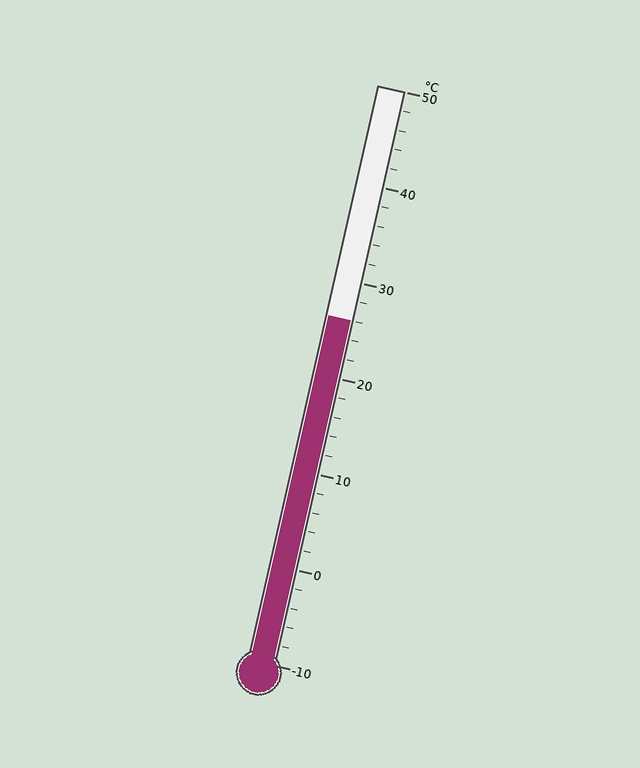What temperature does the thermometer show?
The thermometer shows approximately 26°C.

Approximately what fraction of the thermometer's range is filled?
The thermometer is filled to approximately 60% of its range.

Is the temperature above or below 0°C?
The temperature is above 0°C.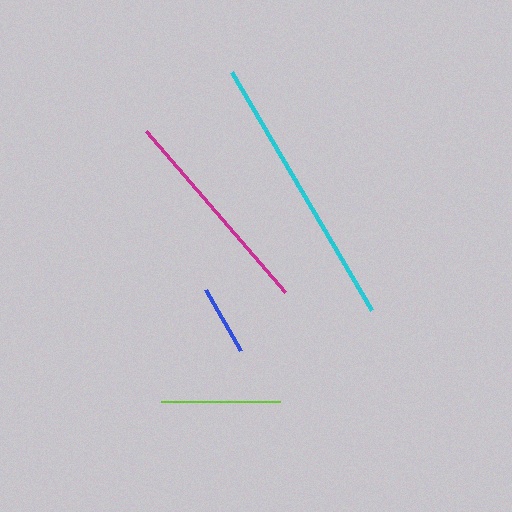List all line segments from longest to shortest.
From longest to shortest: cyan, magenta, lime, blue.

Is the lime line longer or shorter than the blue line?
The lime line is longer than the blue line.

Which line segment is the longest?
The cyan line is the longest at approximately 275 pixels.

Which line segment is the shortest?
The blue line is the shortest at approximately 70 pixels.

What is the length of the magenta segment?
The magenta segment is approximately 212 pixels long.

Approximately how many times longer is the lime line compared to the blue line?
The lime line is approximately 1.7 times the length of the blue line.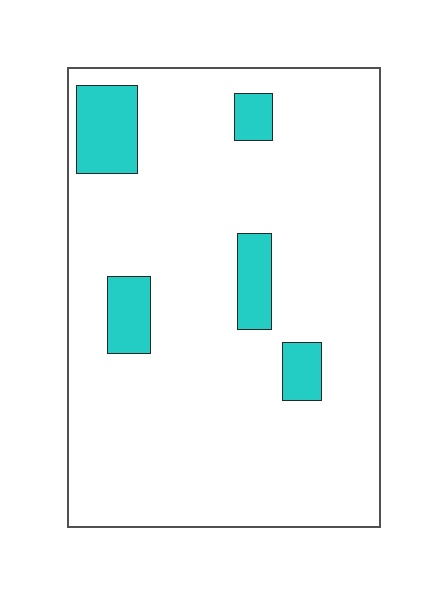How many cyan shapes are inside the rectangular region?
5.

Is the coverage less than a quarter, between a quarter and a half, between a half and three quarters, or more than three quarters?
Less than a quarter.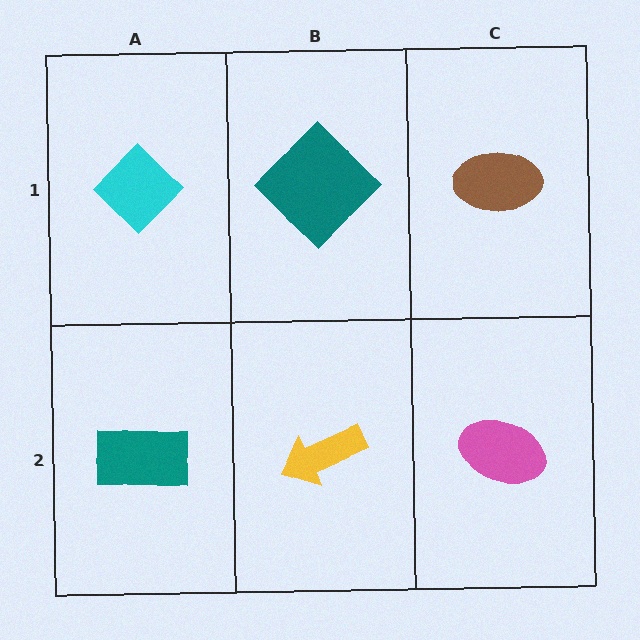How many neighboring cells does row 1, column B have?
3.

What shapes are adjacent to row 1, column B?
A yellow arrow (row 2, column B), a cyan diamond (row 1, column A), a brown ellipse (row 1, column C).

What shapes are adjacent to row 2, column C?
A brown ellipse (row 1, column C), a yellow arrow (row 2, column B).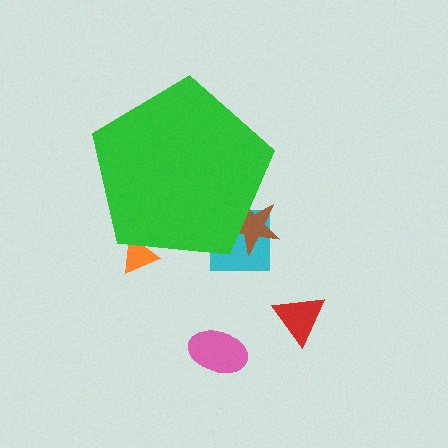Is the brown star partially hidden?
Yes, the brown star is partially hidden behind the green pentagon.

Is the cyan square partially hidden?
Yes, the cyan square is partially hidden behind the green pentagon.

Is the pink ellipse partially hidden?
No, the pink ellipse is fully visible.